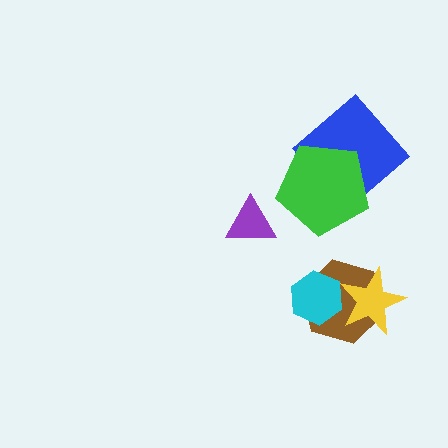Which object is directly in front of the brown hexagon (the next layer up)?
The cyan hexagon is directly in front of the brown hexagon.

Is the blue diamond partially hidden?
Yes, it is partially covered by another shape.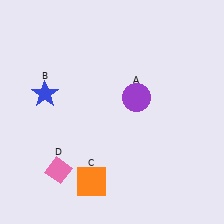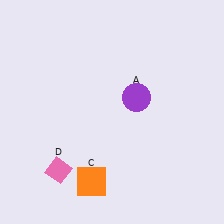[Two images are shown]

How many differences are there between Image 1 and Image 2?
There is 1 difference between the two images.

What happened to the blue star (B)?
The blue star (B) was removed in Image 2. It was in the top-left area of Image 1.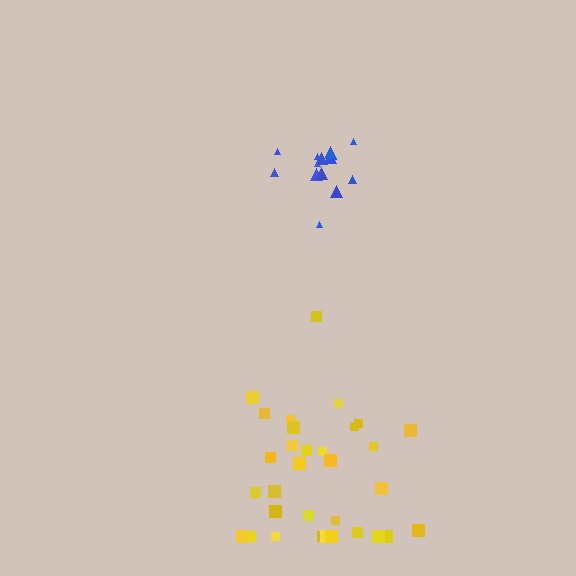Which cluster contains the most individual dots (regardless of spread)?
Yellow (32).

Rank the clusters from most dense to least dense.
blue, yellow.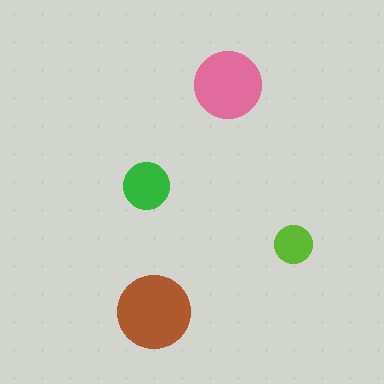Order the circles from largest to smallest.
the brown one, the pink one, the green one, the lime one.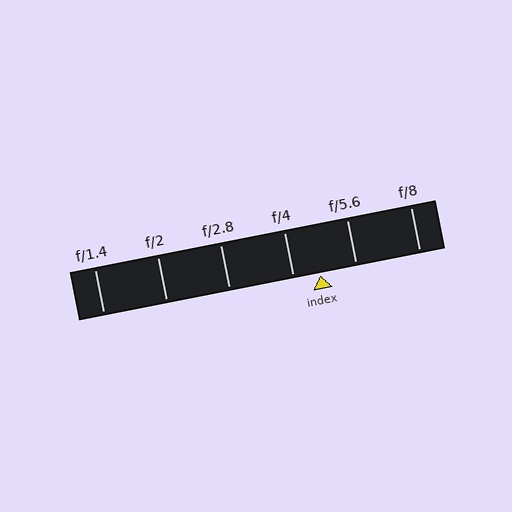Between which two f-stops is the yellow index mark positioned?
The index mark is between f/4 and f/5.6.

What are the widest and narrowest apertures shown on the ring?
The widest aperture shown is f/1.4 and the narrowest is f/8.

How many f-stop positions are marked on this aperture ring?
There are 6 f-stop positions marked.